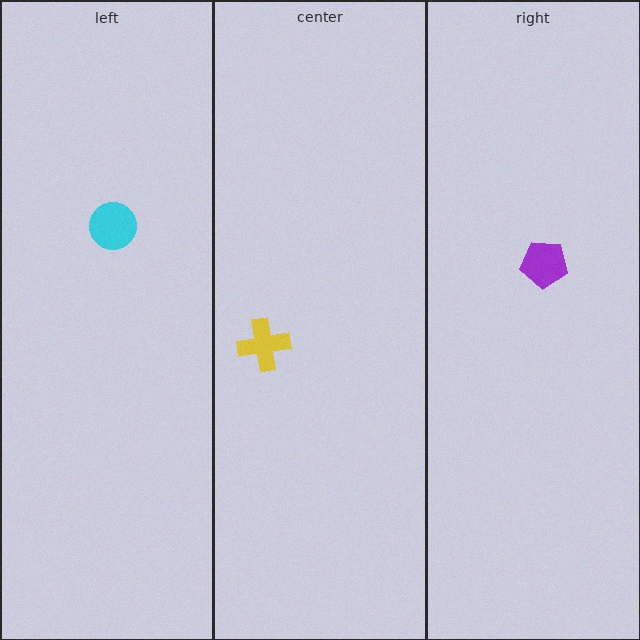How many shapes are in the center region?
1.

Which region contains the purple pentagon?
The right region.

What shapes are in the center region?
The yellow cross.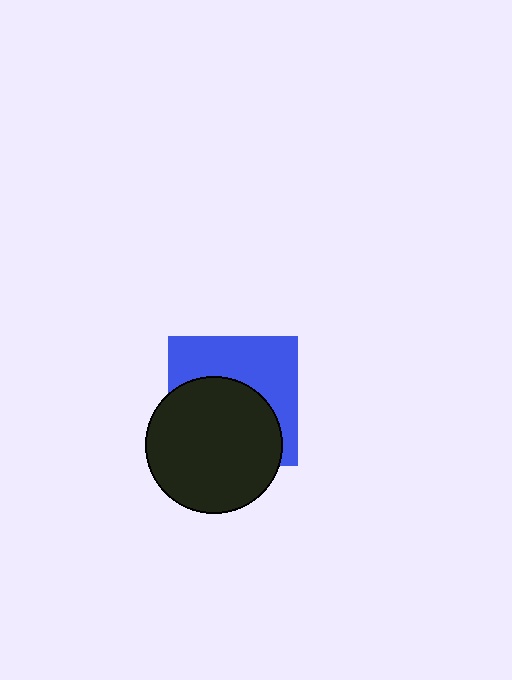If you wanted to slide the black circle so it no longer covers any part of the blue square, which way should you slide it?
Slide it down — that is the most direct way to separate the two shapes.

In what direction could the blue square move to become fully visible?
The blue square could move up. That would shift it out from behind the black circle entirely.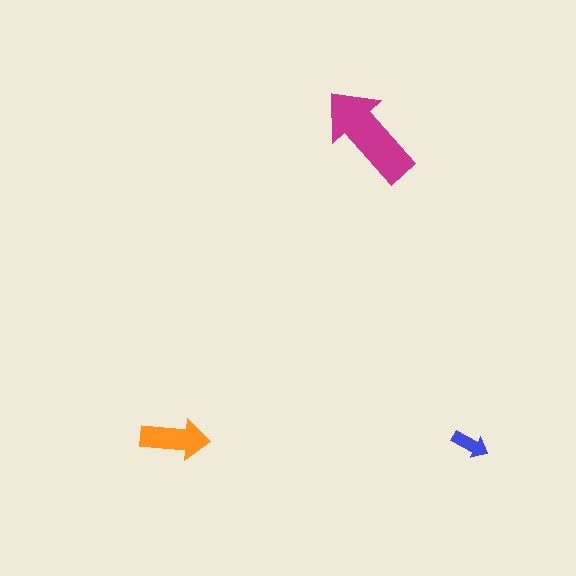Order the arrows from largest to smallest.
the magenta one, the orange one, the blue one.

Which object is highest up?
The magenta arrow is topmost.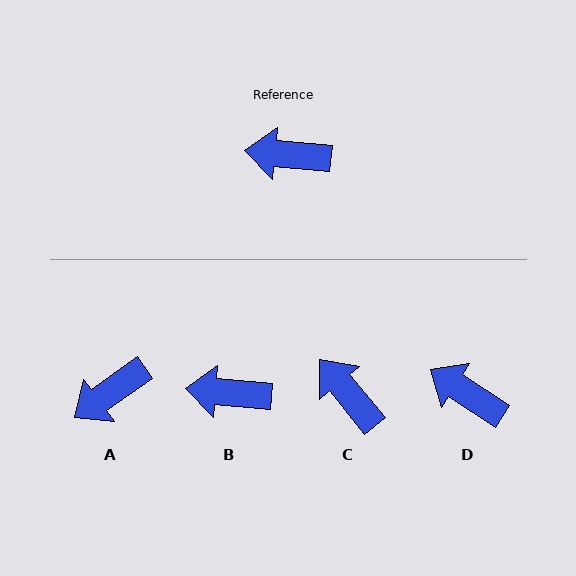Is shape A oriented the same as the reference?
No, it is off by about 41 degrees.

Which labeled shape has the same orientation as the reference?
B.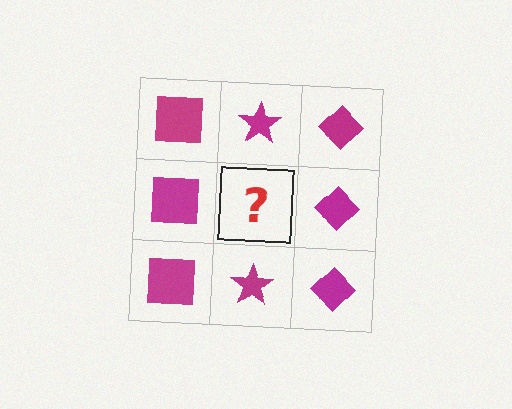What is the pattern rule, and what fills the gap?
The rule is that each column has a consistent shape. The gap should be filled with a magenta star.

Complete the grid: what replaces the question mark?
The question mark should be replaced with a magenta star.